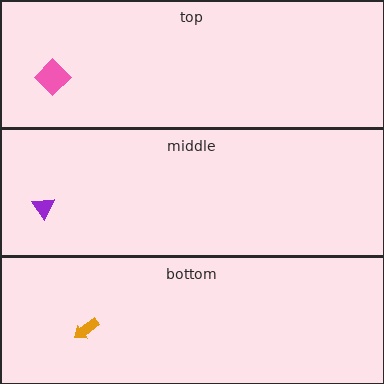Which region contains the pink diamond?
The top region.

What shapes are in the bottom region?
The orange arrow.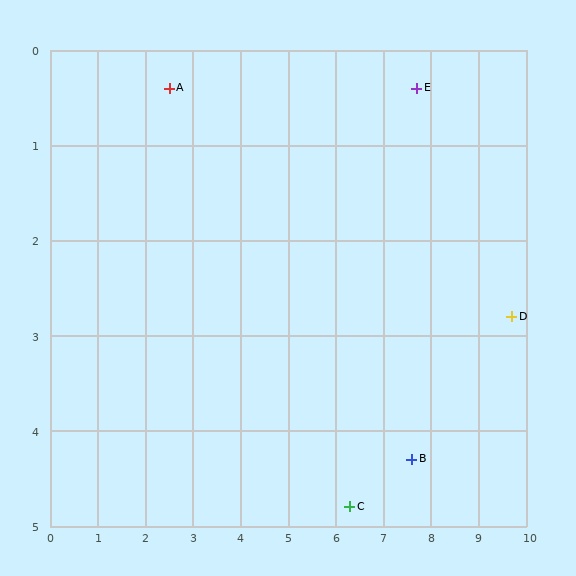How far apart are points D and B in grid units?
Points D and B are about 2.6 grid units apart.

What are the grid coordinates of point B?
Point B is at approximately (7.6, 4.3).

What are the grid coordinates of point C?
Point C is at approximately (6.3, 4.8).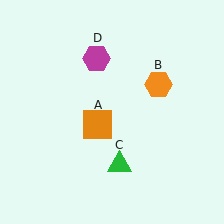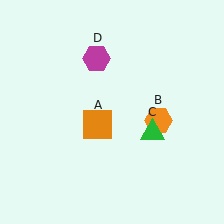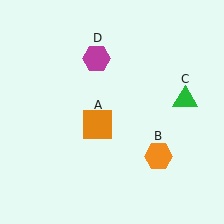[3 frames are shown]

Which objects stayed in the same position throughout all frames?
Orange square (object A) and magenta hexagon (object D) remained stationary.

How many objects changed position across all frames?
2 objects changed position: orange hexagon (object B), green triangle (object C).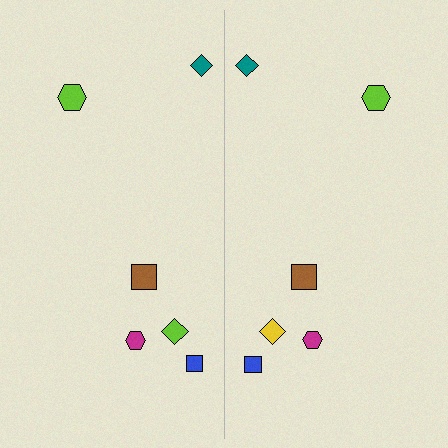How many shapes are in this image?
There are 12 shapes in this image.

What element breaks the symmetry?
The yellow diamond on the right side breaks the symmetry — its mirror counterpart is lime.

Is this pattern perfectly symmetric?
No, the pattern is not perfectly symmetric. The yellow diamond on the right side breaks the symmetry — its mirror counterpart is lime.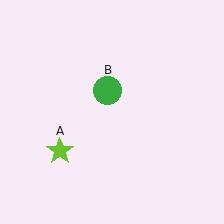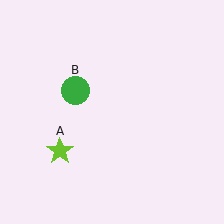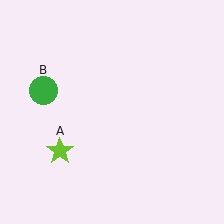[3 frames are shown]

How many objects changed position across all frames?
1 object changed position: green circle (object B).